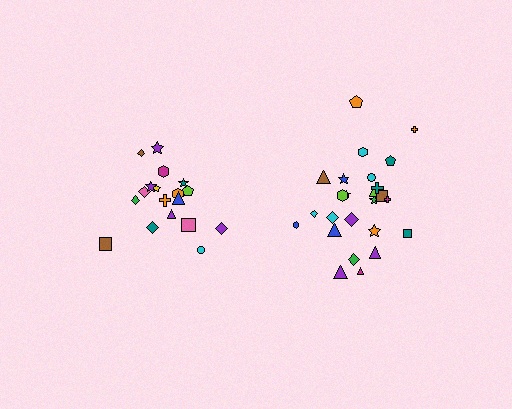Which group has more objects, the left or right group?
The right group.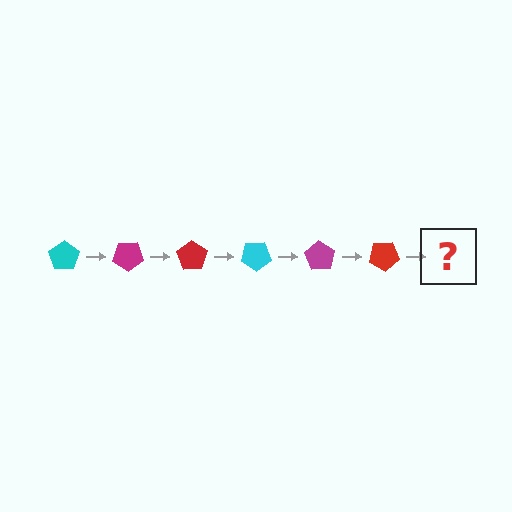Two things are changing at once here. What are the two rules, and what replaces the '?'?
The two rules are that it rotates 35 degrees each step and the color cycles through cyan, magenta, and red. The '?' should be a cyan pentagon, rotated 210 degrees from the start.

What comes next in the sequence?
The next element should be a cyan pentagon, rotated 210 degrees from the start.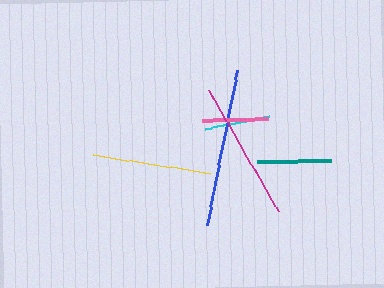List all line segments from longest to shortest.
From longest to shortest: blue, magenta, yellow, teal, cyan, pink.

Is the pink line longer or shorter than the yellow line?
The yellow line is longer than the pink line.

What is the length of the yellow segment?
The yellow segment is approximately 118 pixels long.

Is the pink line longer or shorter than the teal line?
The teal line is longer than the pink line.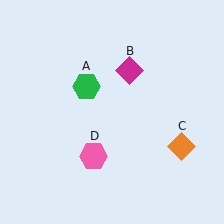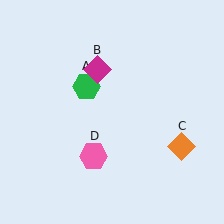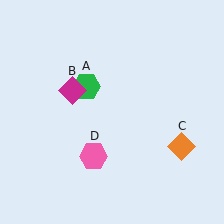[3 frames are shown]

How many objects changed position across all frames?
1 object changed position: magenta diamond (object B).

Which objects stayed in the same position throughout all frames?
Green hexagon (object A) and orange diamond (object C) and pink hexagon (object D) remained stationary.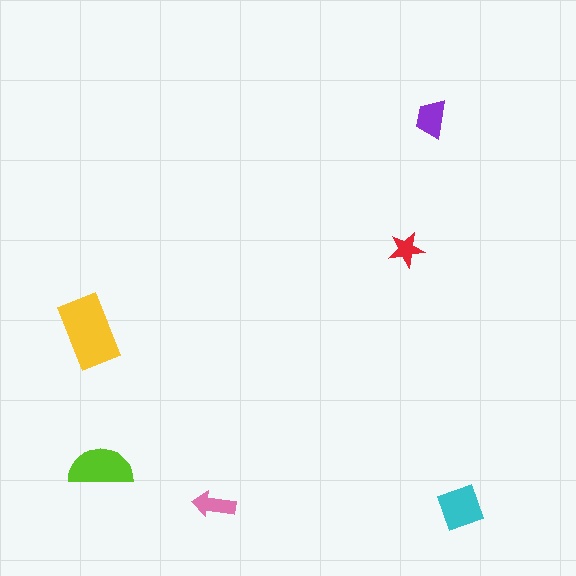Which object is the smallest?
The red star.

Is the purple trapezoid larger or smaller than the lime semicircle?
Smaller.